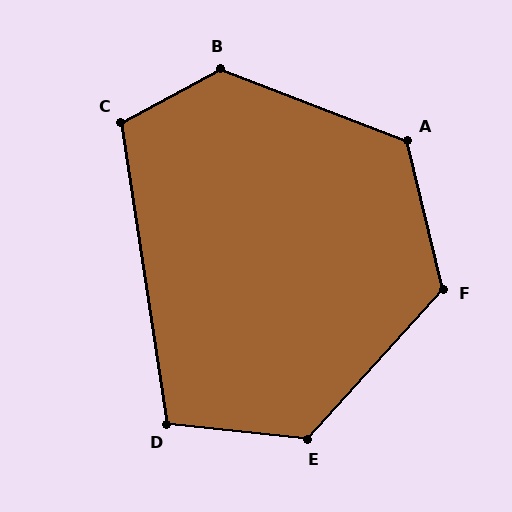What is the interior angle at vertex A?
Approximately 125 degrees (obtuse).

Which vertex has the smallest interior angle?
D, at approximately 105 degrees.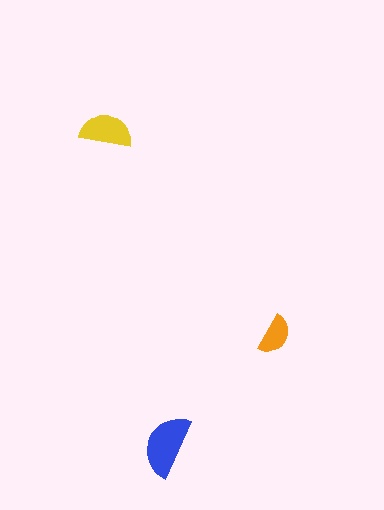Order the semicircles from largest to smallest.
the blue one, the yellow one, the orange one.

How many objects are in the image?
There are 3 objects in the image.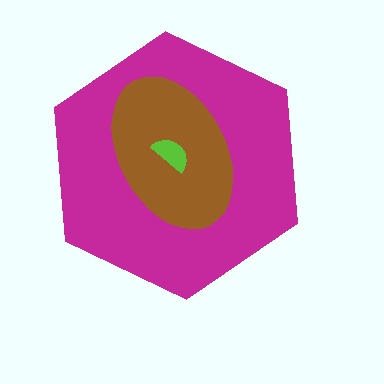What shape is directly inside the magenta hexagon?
The brown ellipse.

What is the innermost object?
The lime semicircle.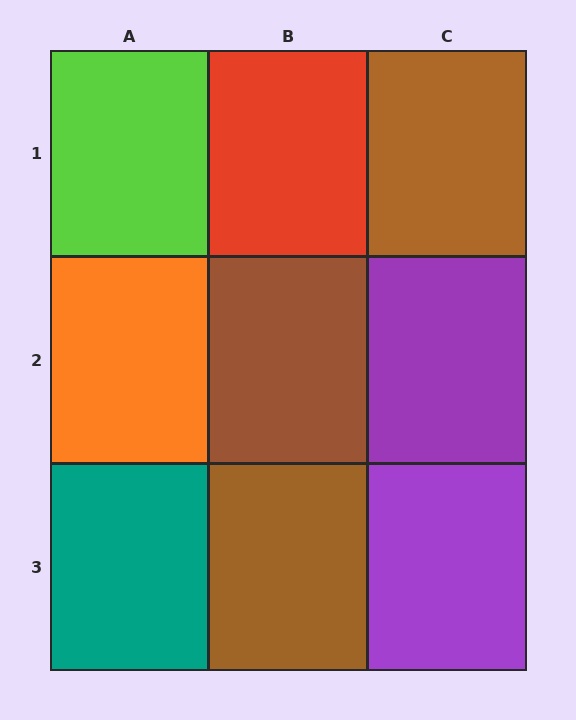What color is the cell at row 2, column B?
Brown.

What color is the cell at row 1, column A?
Lime.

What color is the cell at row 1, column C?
Brown.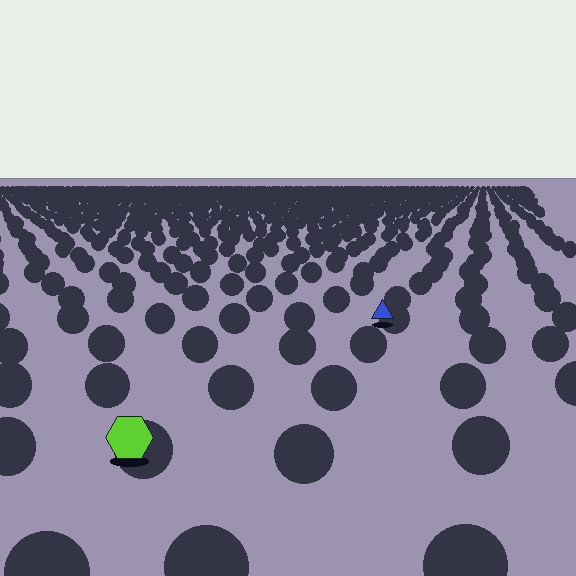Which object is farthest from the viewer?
The blue triangle is farthest from the viewer. It appears smaller and the ground texture around it is denser.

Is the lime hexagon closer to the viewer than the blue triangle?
Yes. The lime hexagon is closer — you can tell from the texture gradient: the ground texture is coarser near it.